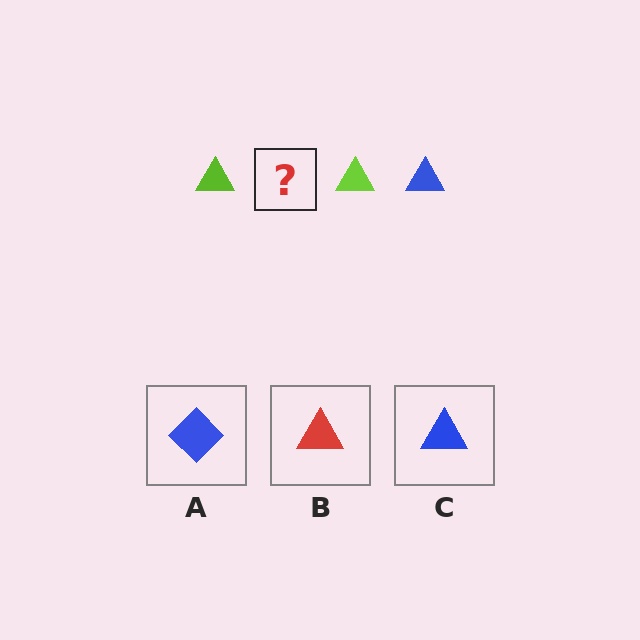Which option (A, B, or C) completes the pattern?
C.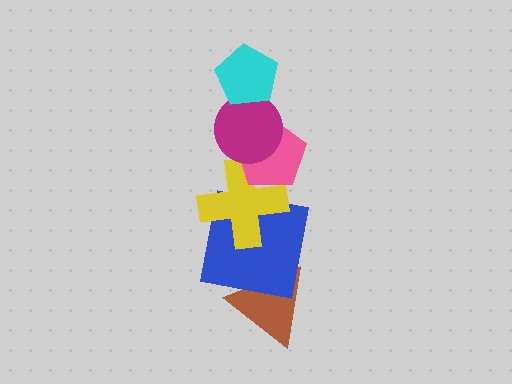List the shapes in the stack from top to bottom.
From top to bottom: the cyan pentagon, the magenta circle, the pink pentagon, the yellow cross, the blue square, the brown triangle.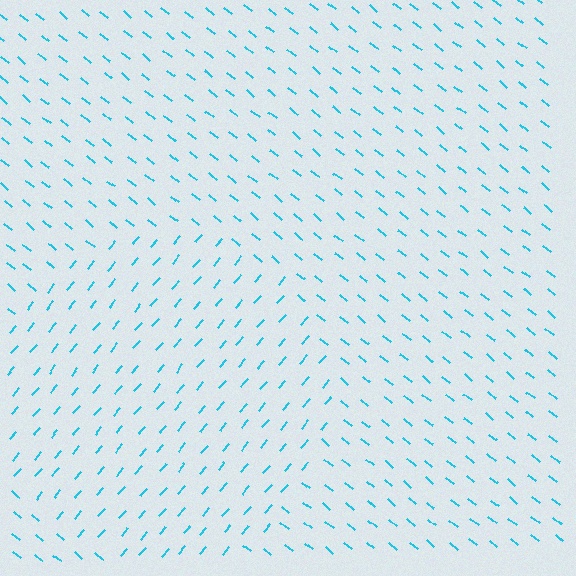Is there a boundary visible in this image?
Yes, there is a texture boundary formed by a change in line orientation.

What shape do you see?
I see a circle.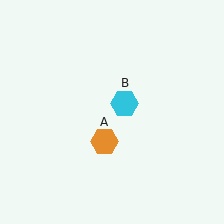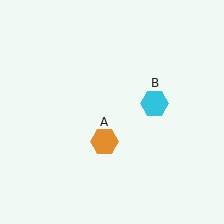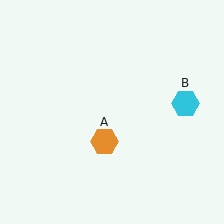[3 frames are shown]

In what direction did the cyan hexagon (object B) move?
The cyan hexagon (object B) moved right.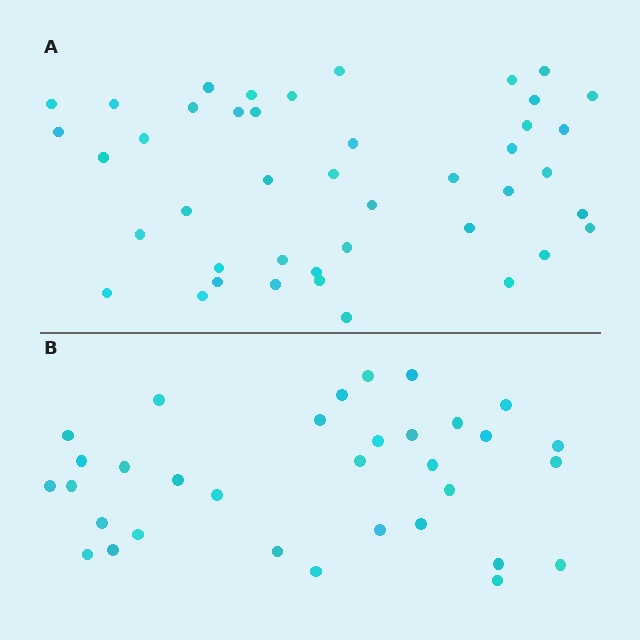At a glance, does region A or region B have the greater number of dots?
Region A (the top region) has more dots.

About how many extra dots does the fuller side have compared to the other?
Region A has roughly 10 or so more dots than region B.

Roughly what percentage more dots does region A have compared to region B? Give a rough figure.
About 30% more.